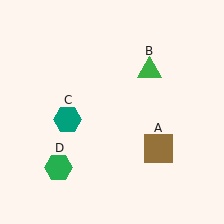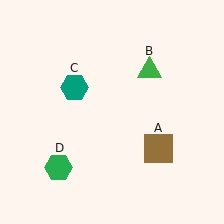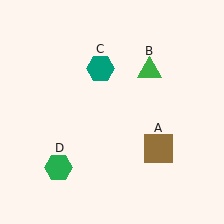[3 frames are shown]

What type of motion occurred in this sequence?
The teal hexagon (object C) rotated clockwise around the center of the scene.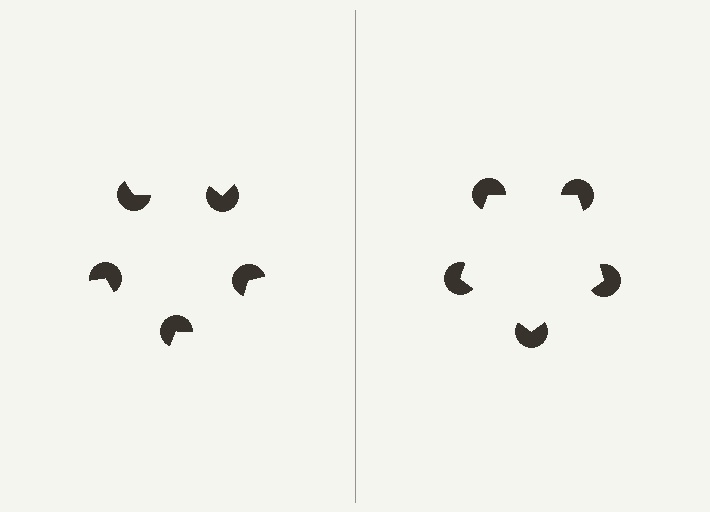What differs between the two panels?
The pac-man discs are positioned identically on both sides; only the wedge orientations differ. On the right they align to a pentagon; on the left they are misaligned.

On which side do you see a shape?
An illusory pentagon appears on the right side. On the left side the wedge cuts are rotated, so no coherent shape forms.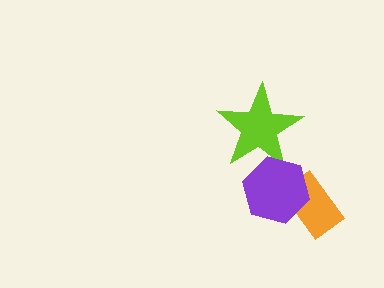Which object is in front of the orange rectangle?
The purple hexagon is in front of the orange rectangle.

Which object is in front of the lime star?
The purple hexagon is in front of the lime star.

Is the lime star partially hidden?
Yes, it is partially covered by another shape.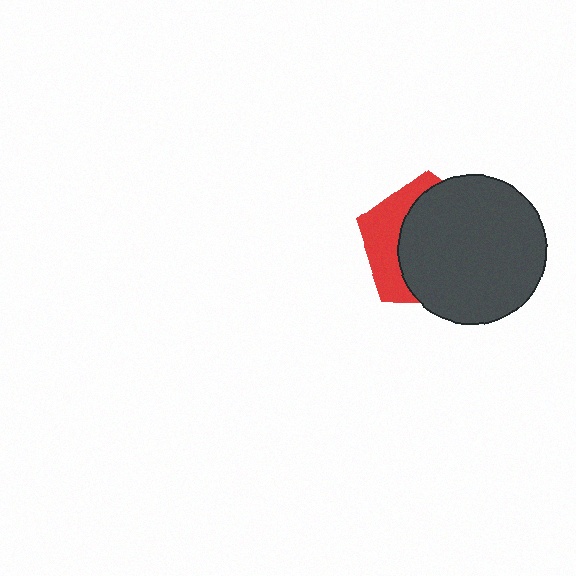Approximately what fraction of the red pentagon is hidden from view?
Roughly 67% of the red pentagon is hidden behind the dark gray circle.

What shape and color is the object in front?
The object in front is a dark gray circle.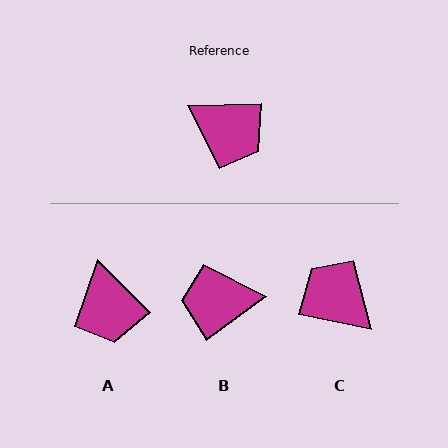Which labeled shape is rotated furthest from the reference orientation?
C, about 168 degrees away.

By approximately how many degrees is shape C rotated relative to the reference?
Approximately 168 degrees counter-clockwise.